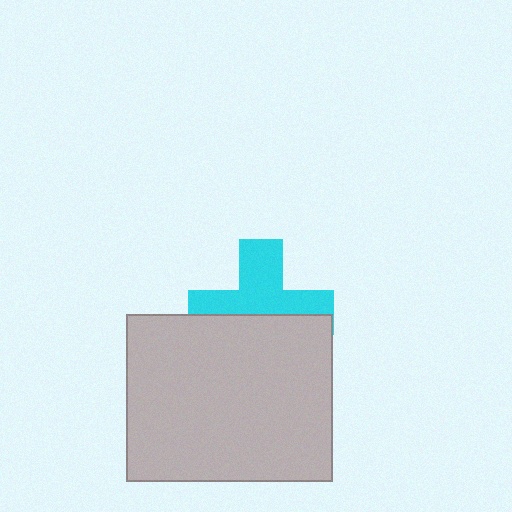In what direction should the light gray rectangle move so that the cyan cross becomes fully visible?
The light gray rectangle should move down. That is the shortest direction to clear the overlap and leave the cyan cross fully visible.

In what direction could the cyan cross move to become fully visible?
The cyan cross could move up. That would shift it out from behind the light gray rectangle entirely.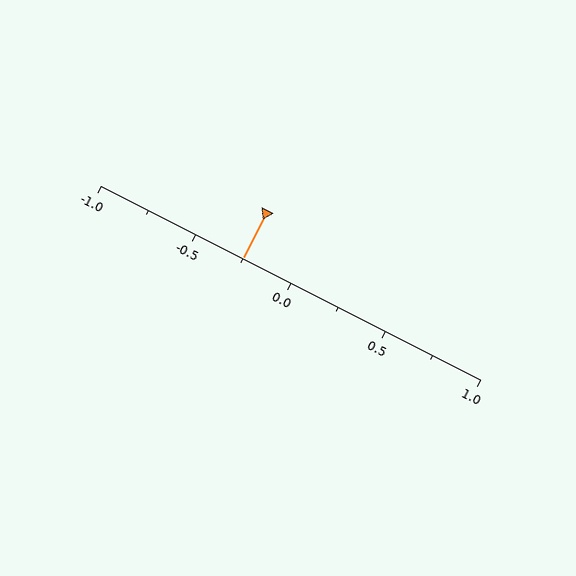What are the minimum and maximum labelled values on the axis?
The axis runs from -1.0 to 1.0.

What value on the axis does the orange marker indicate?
The marker indicates approximately -0.25.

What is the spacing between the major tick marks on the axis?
The major ticks are spaced 0.5 apart.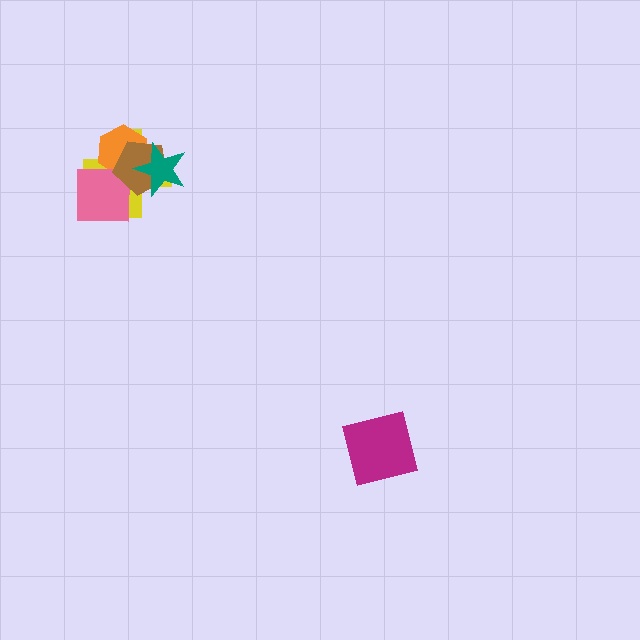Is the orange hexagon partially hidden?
Yes, it is partially covered by another shape.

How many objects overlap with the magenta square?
0 objects overlap with the magenta square.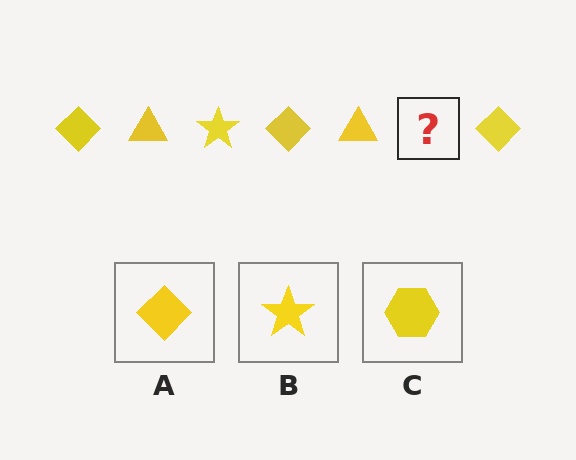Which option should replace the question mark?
Option B.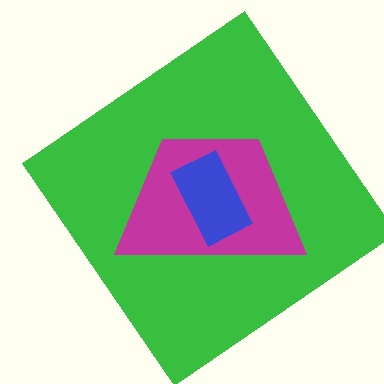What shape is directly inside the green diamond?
The magenta trapezoid.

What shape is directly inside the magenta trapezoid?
The blue rectangle.